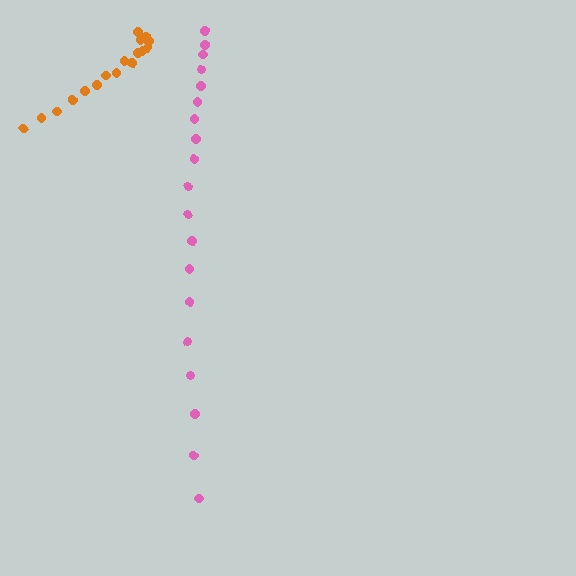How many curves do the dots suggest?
There are 2 distinct paths.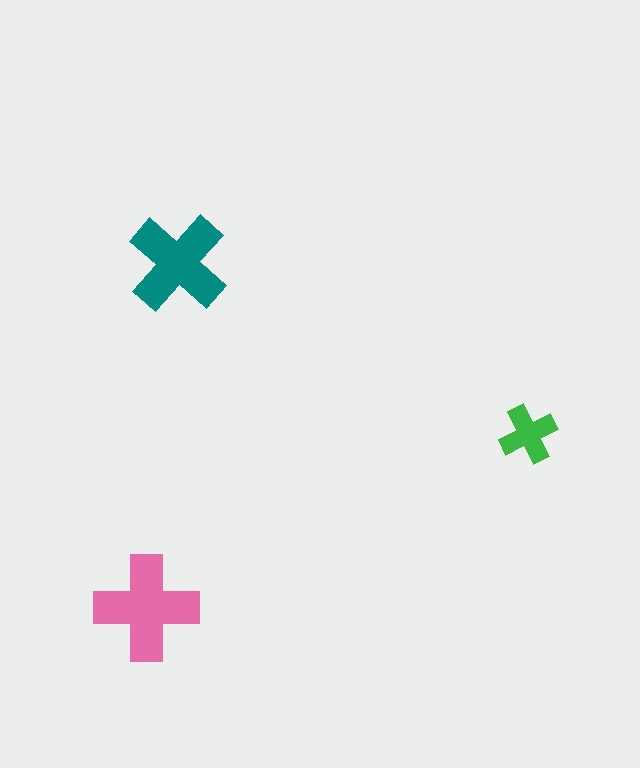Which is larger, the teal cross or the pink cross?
The pink one.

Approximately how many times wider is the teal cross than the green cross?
About 1.5 times wider.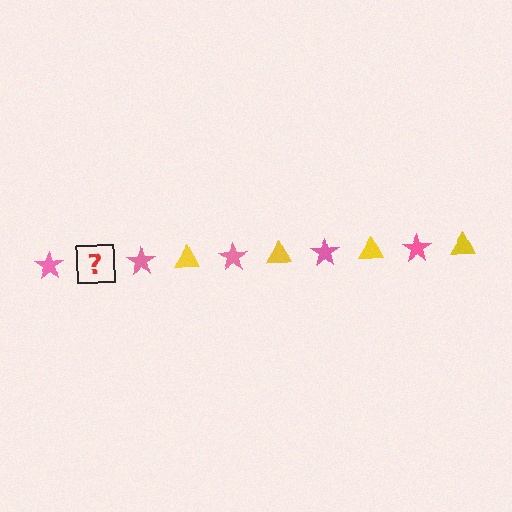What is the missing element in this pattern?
The missing element is a yellow triangle.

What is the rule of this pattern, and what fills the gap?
The rule is that the pattern alternates between pink star and yellow triangle. The gap should be filled with a yellow triangle.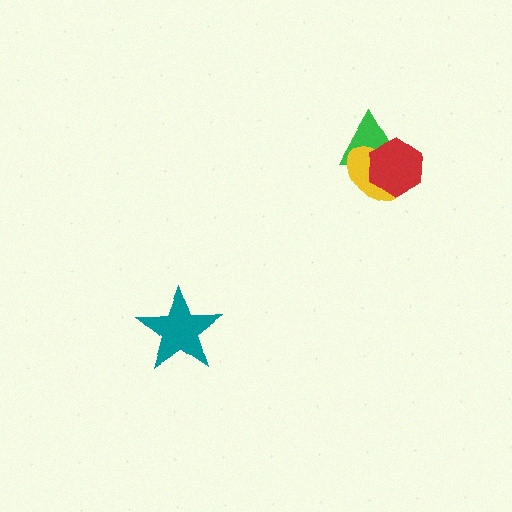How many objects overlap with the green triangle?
2 objects overlap with the green triangle.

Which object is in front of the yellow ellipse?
The red hexagon is in front of the yellow ellipse.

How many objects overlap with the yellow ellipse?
2 objects overlap with the yellow ellipse.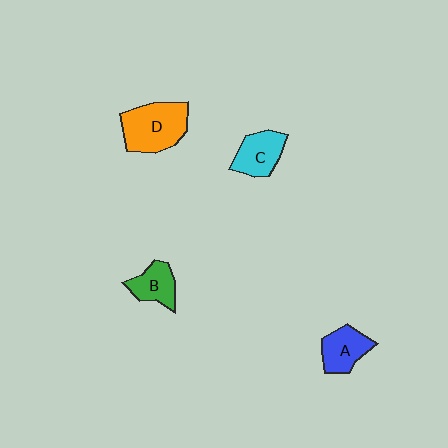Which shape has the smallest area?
Shape B (green).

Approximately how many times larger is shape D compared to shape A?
Approximately 1.6 times.